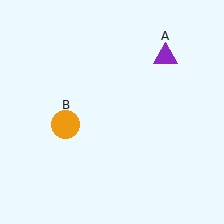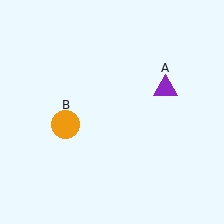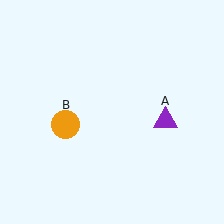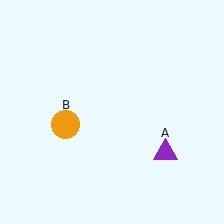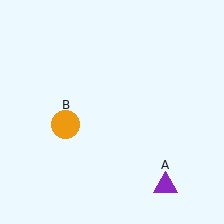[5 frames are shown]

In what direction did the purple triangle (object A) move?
The purple triangle (object A) moved down.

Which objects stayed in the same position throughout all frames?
Orange circle (object B) remained stationary.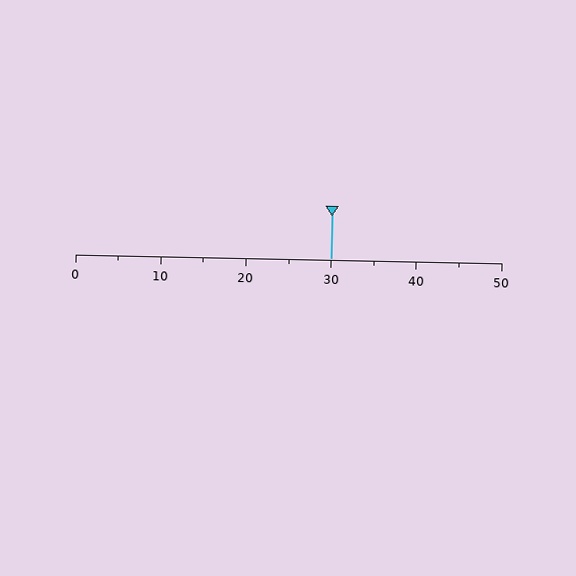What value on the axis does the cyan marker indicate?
The marker indicates approximately 30.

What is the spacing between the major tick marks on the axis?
The major ticks are spaced 10 apart.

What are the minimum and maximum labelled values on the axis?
The axis runs from 0 to 50.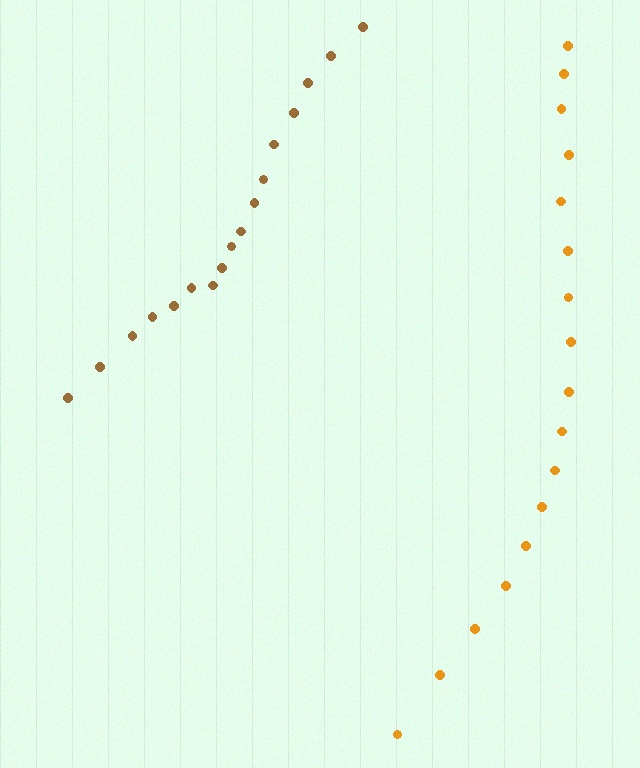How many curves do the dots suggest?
There are 2 distinct paths.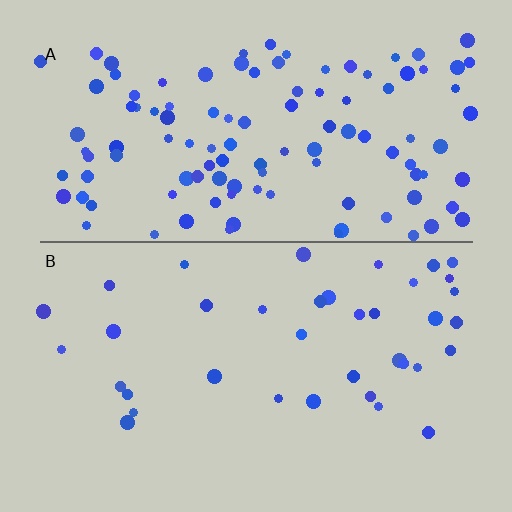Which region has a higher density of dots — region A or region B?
A (the top).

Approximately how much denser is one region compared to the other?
Approximately 3.0× — region A over region B.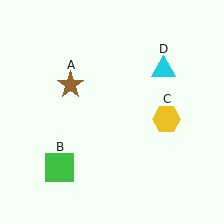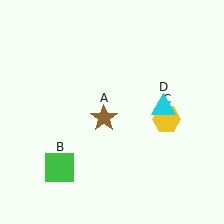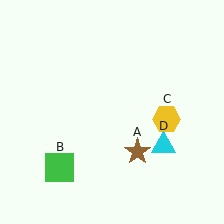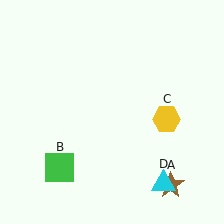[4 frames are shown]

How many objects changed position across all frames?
2 objects changed position: brown star (object A), cyan triangle (object D).